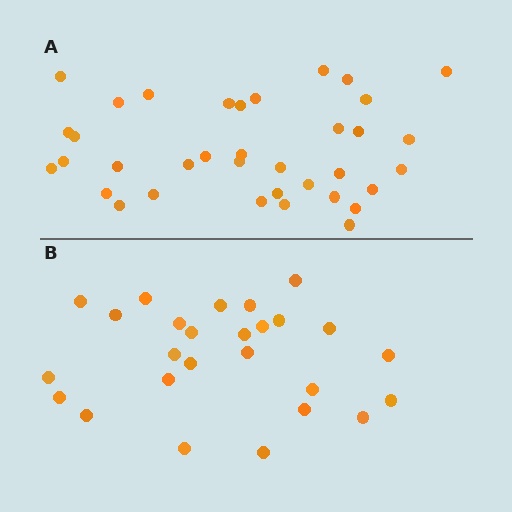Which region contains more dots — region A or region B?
Region A (the top region) has more dots.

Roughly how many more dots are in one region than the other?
Region A has roughly 10 or so more dots than region B.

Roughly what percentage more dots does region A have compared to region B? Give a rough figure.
About 40% more.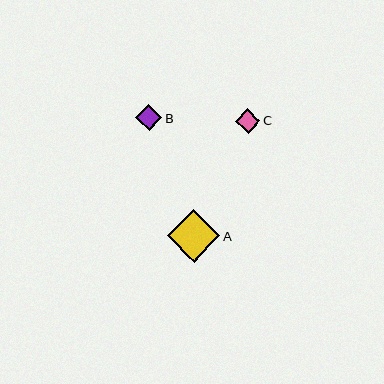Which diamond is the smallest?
Diamond C is the smallest with a size of approximately 25 pixels.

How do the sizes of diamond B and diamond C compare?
Diamond B and diamond C are approximately the same size.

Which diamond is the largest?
Diamond A is the largest with a size of approximately 52 pixels.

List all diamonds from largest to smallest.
From largest to smallest: A, B, C.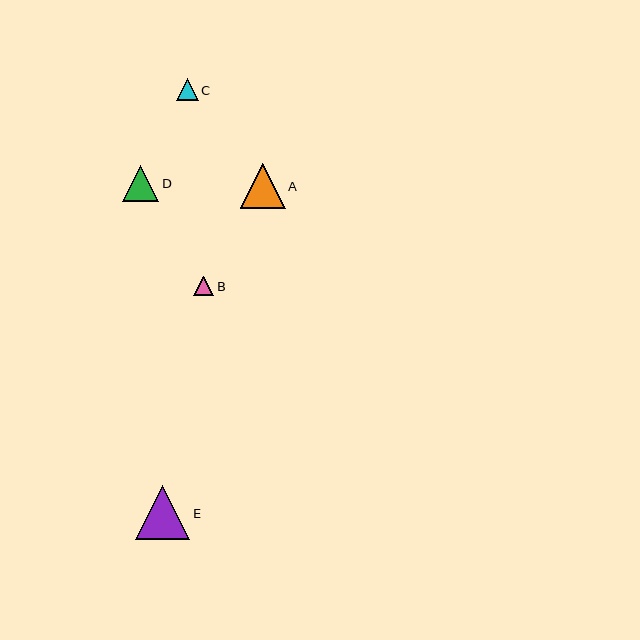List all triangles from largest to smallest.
From largest to smallest: E, A, D, C, B.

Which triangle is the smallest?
Triangle B is the smallest with a size of approximately 20 pixels.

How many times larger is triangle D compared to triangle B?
Triangle D is approximately 1.8 times the size of triangle B.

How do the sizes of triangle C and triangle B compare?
Triangle C and triangle B are approximately the same size.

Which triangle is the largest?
Triangle E is the largest with a size of approximately 54 pixels.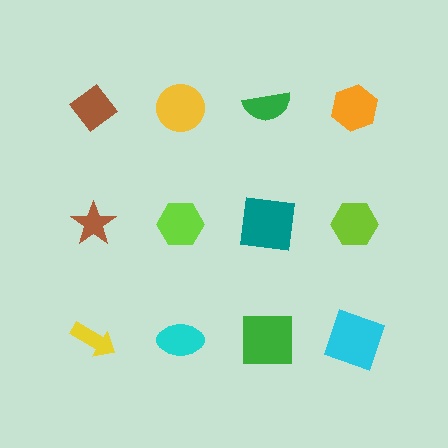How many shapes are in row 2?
4 shapes.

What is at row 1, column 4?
An orange hexagon.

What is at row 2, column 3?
A teal square.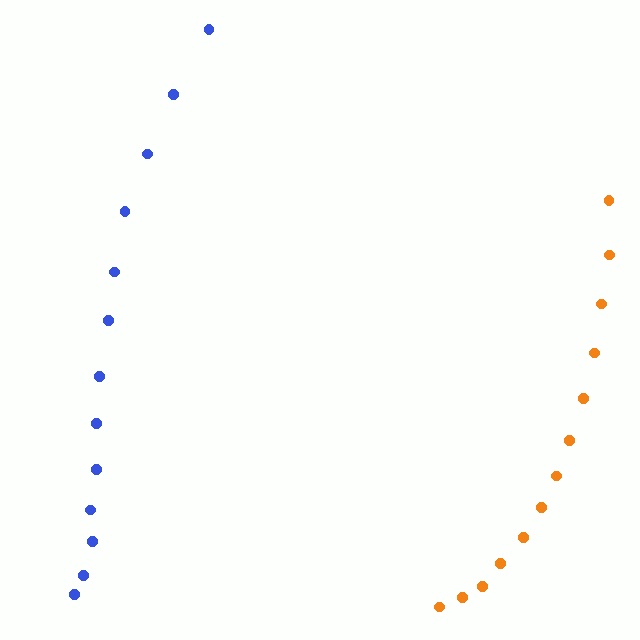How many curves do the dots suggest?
There are 2 distinct paths.